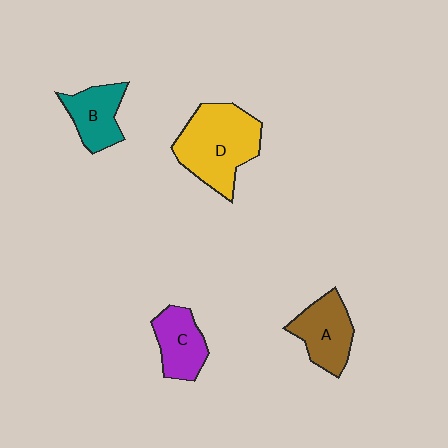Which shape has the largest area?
Shape D (yellow).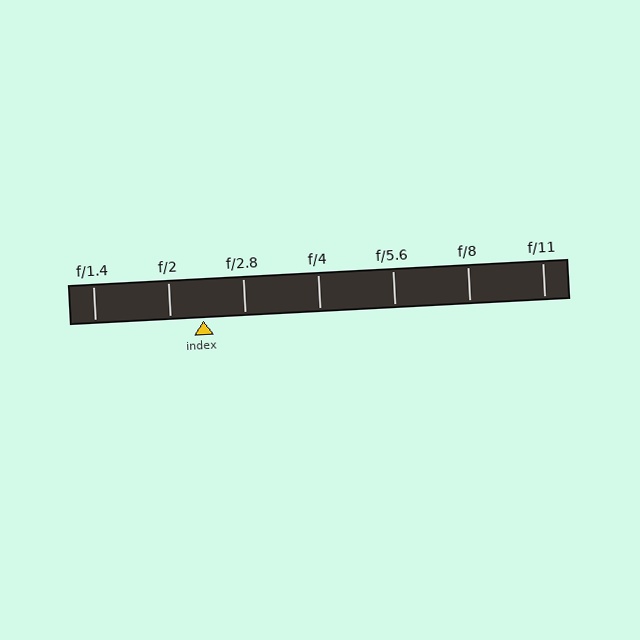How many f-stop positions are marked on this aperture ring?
There are 7 f-stop positions marked.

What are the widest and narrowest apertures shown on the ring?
The widest aperture shown is f/1.4 and the narrowest is f/11.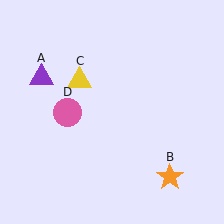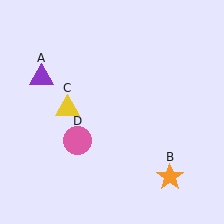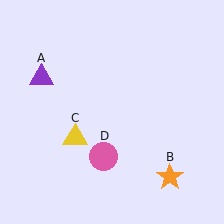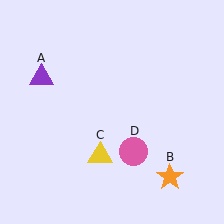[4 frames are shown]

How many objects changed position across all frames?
2 objects changed position: yellow triangle (object C), pink circle (object D).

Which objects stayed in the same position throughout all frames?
Purple triangle (object A) and orange star (object B) remained stationary.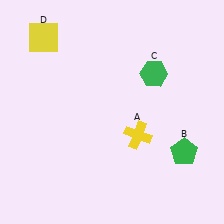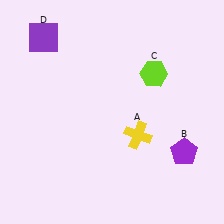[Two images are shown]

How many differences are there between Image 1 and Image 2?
There are 3 differences between the two images.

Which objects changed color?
B changed from green to purple. C changed from green to lime. D changed from yellow to purple.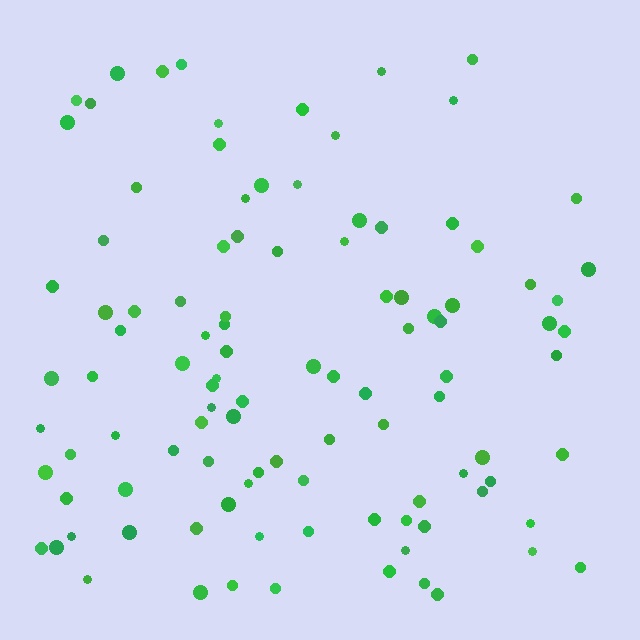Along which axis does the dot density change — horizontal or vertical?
Vertical.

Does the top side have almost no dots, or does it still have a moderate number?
Still a moderate number, just noticeably fewer than the bottom.